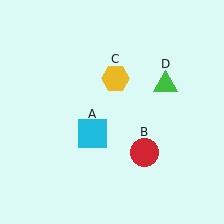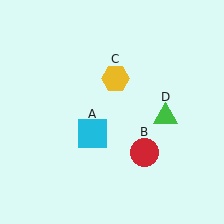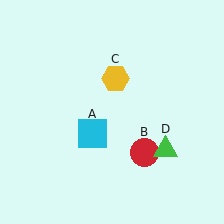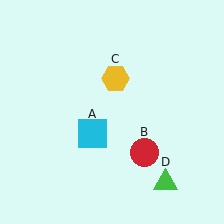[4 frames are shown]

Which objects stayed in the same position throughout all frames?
Cyan square (object A) and red circle (object B) and yellow hexagon (object C) remained stationary.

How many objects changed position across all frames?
1 object changed position: green triangle (object D).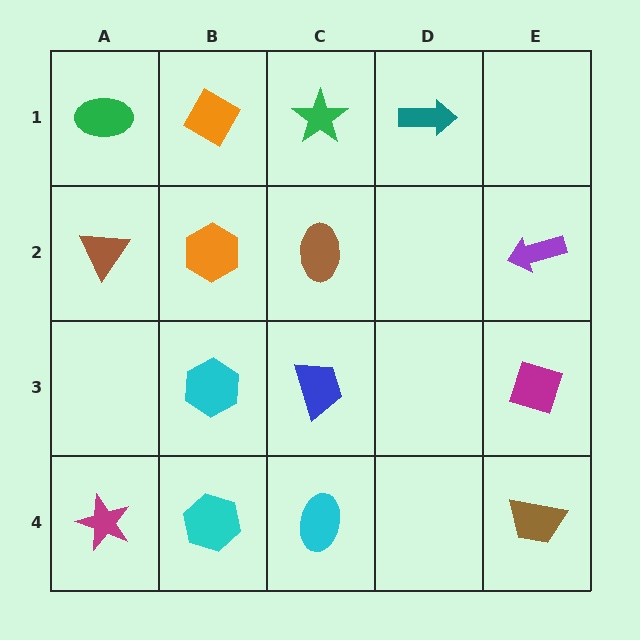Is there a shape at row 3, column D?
No, that cell is empty.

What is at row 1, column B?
An orange diamond.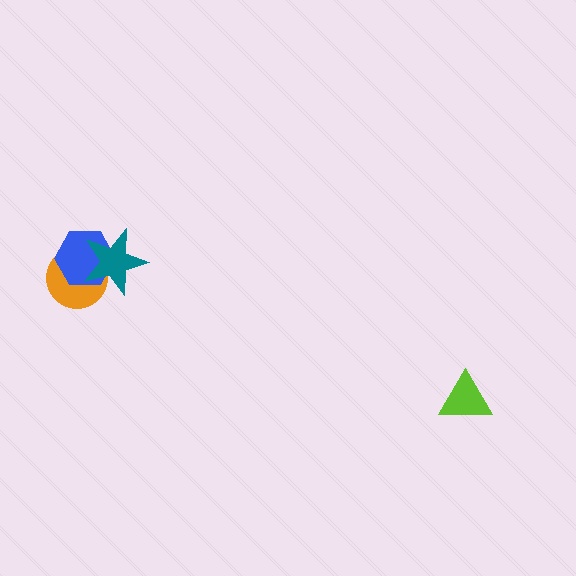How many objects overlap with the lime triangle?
0 objects overlap with the lime triangle.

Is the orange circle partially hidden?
Yes, it is partially covered by another shape.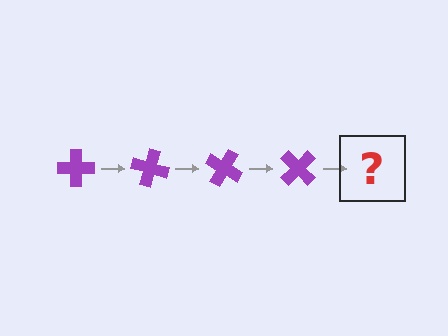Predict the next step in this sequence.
The next step is a purple cross rotated 60 degrees.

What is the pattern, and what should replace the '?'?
The pattern is that the cross rotates 15 degrees each step. The '?' should be a purple cross rotated 60 degrees.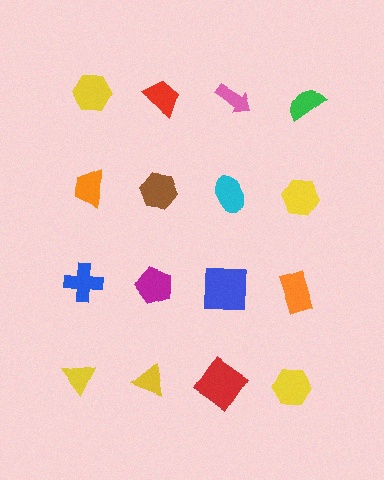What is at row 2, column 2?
A brown hexagon.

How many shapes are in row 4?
4 shapes.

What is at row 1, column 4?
A green semicircle.